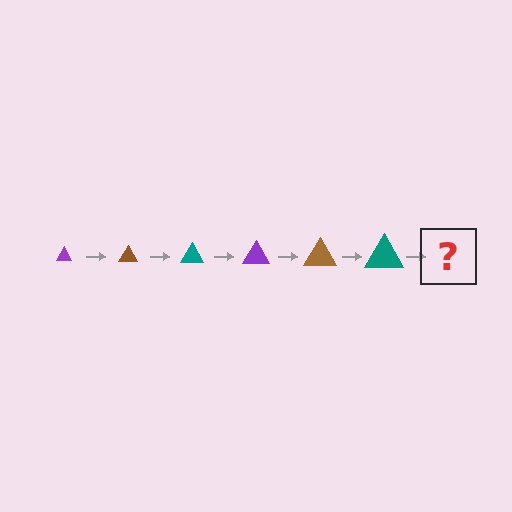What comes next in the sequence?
The next element should be a purple triangle, larger than the previous one.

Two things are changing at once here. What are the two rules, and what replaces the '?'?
The two rules are that the triangle grows larger each step and the color cycles through purple, brown, and teal. The '?' should be a purple triangle, larger than the previous one.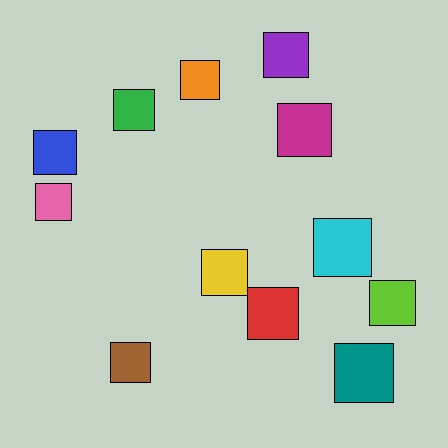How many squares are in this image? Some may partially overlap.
There are 12 squares.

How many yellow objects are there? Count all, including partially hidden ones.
There is 1 yellow object.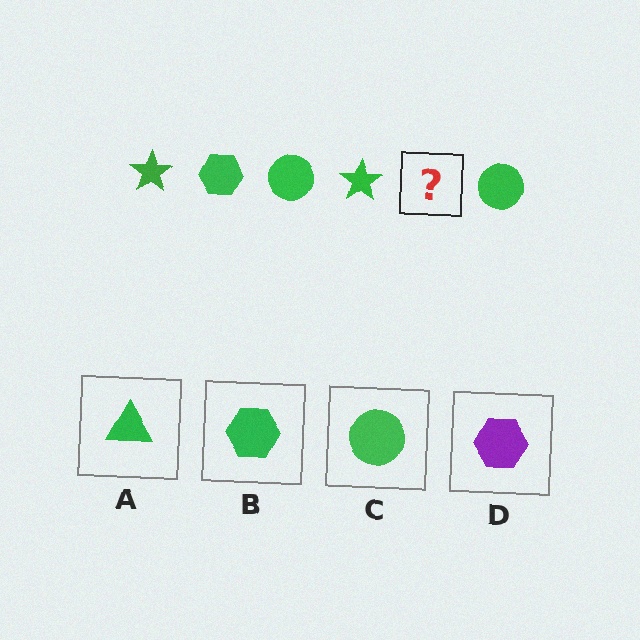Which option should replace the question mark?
Option B.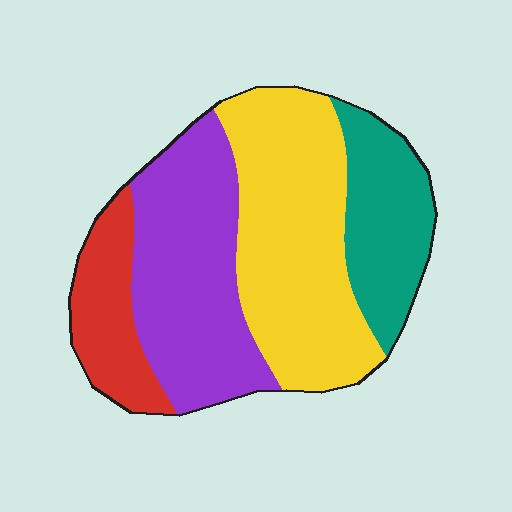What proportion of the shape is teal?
Teal covers 18% of the shape.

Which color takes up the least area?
Red, at roughly 15%.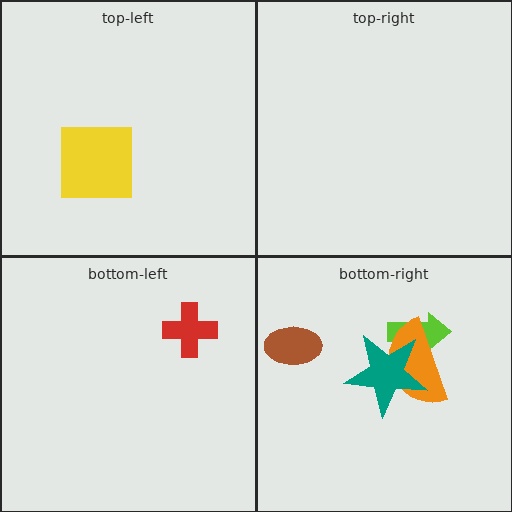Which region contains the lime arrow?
The bottom-right region.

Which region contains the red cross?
The bottom-left region.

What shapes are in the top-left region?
The yellow square.